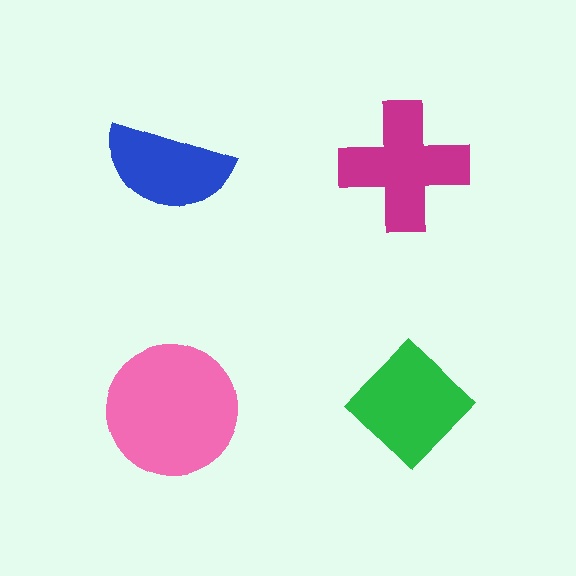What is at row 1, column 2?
A magenta cross.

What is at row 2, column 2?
A green diamond.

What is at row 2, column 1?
A pink circle.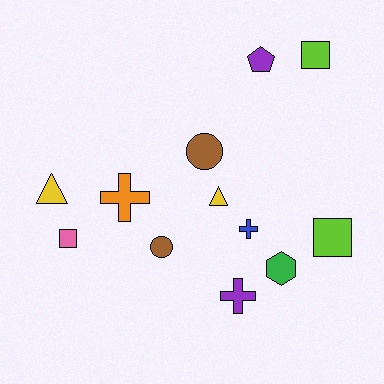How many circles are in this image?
There are 2 circles.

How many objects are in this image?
There are 12 objects.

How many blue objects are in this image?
There is 1 blue object.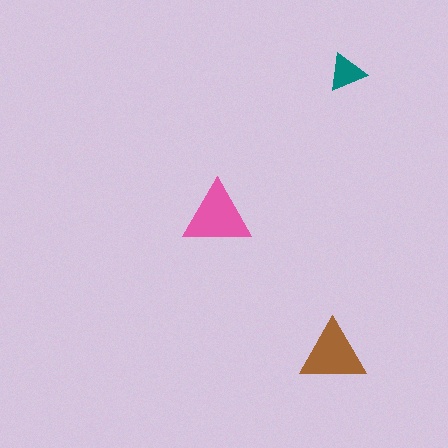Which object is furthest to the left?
The pink triangle is leftmost.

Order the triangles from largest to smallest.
the pink one, the brown one, the teal one.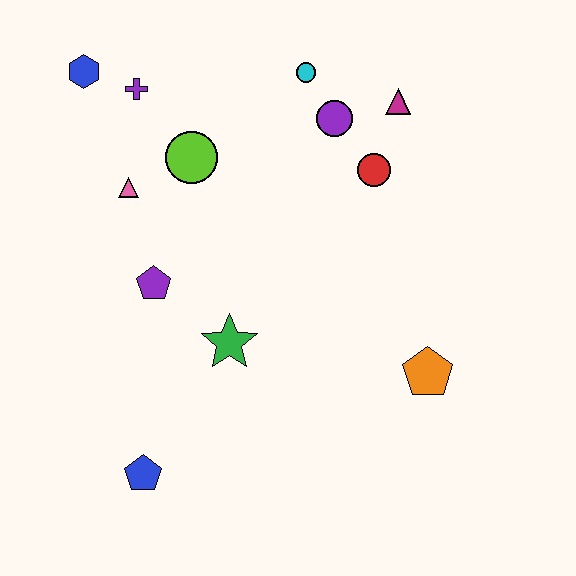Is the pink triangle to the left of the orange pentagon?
Yes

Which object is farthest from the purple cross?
The orange pentagon is farthest from the purple cross.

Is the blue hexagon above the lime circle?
Yes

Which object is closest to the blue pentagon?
The green star is closest to the blue pentagon.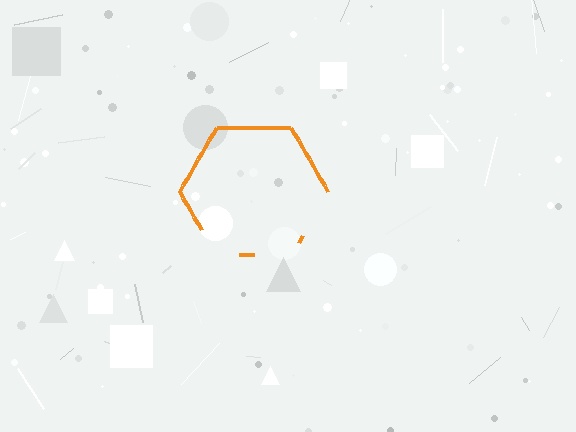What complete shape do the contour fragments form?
The contour fragments form a hexagon.